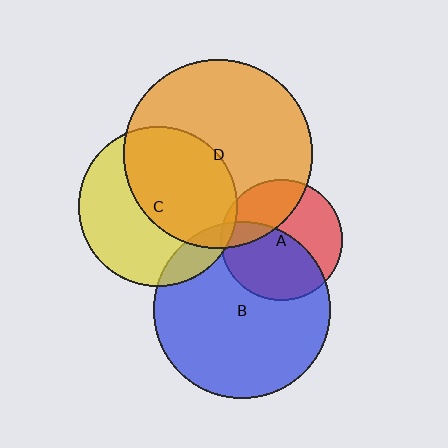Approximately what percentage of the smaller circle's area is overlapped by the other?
Approximately 50%.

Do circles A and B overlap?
Yes.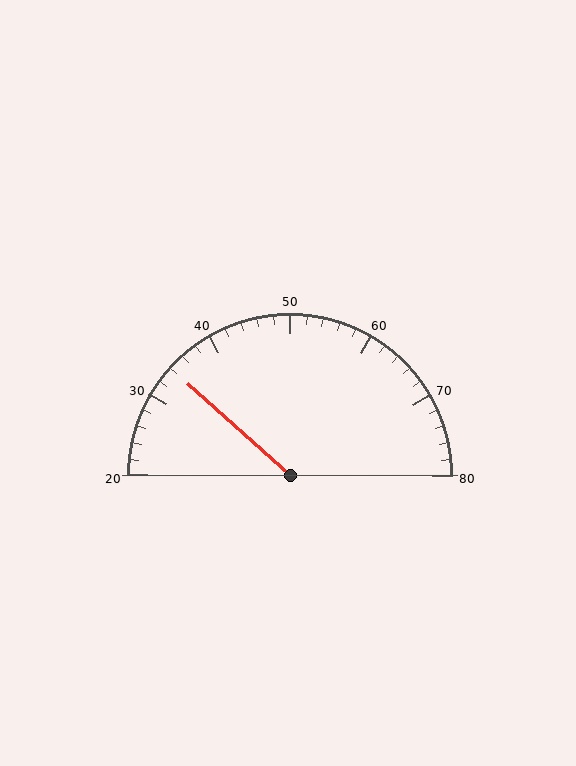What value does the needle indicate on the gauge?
The needle indicates approximately 34.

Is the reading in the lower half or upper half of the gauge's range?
The reading is in the lower half of the range (20 to 80).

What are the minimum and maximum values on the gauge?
The gauge ranges from 20 to 80.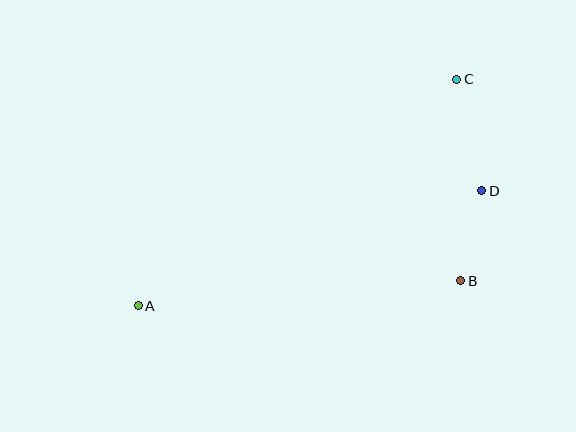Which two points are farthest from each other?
Points A and C are farthest from each other.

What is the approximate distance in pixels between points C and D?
The distance between C and D is approximately 114 pixels.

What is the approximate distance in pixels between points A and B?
The distance between A and B is approximately 323 pixels.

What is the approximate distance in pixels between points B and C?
The distance between B and C is approximately 201 pixels.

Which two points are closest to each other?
Points B and D are closest to each other.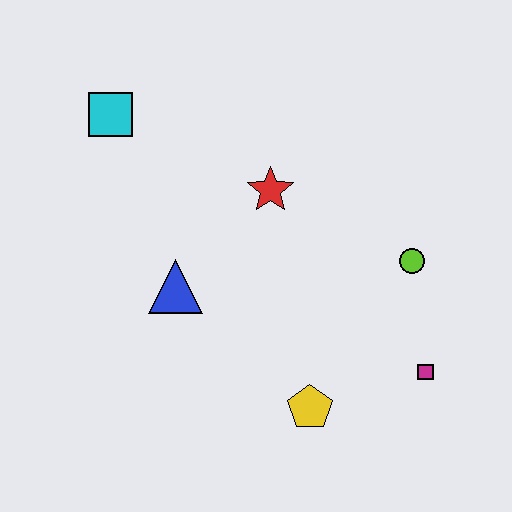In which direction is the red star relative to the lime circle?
The red star is to the left of the lime circle.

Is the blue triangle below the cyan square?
Yes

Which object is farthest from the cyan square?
The magenta square is farthest from the cyan square.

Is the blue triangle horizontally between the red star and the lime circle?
No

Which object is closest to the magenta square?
The lime circle is closest to the magenta square.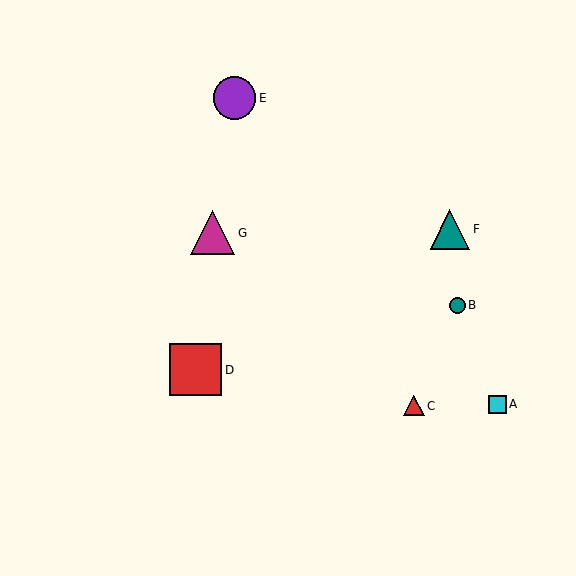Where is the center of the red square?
The center of the red square is at (196, 370).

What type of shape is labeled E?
Shape E is a purple circle.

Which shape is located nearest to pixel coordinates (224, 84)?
The purple circle (labeled E) at (235, 98) is nearest to that location.